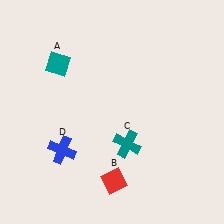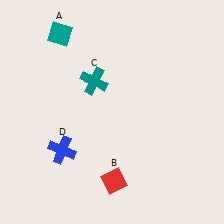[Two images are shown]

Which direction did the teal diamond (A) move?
The teal diamond (A) moved up.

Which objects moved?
The objects that moved are: the teal diamond (A), the teal cross (C).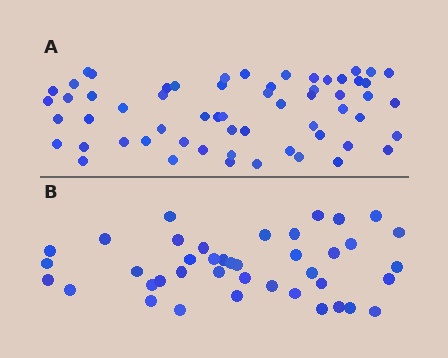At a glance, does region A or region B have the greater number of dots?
Region A (the top region) has more dots.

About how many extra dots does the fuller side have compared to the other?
Region A has approximately 20 more dots than region B.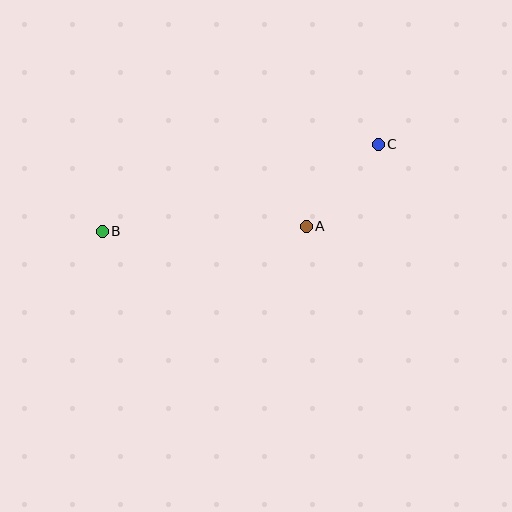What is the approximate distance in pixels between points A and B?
The distance between A and B is approximately 204 pixels.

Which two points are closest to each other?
Points A and C are closest to each other.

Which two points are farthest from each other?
Points B and C are farthest from each other.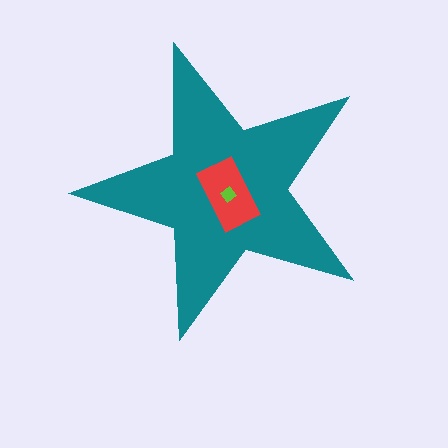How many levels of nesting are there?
3.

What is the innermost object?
The lime diamond.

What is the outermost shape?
The teal star.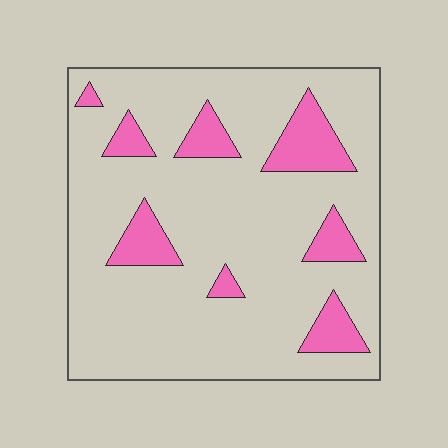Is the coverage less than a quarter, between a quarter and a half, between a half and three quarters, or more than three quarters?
Less than a quarter.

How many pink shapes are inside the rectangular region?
8.